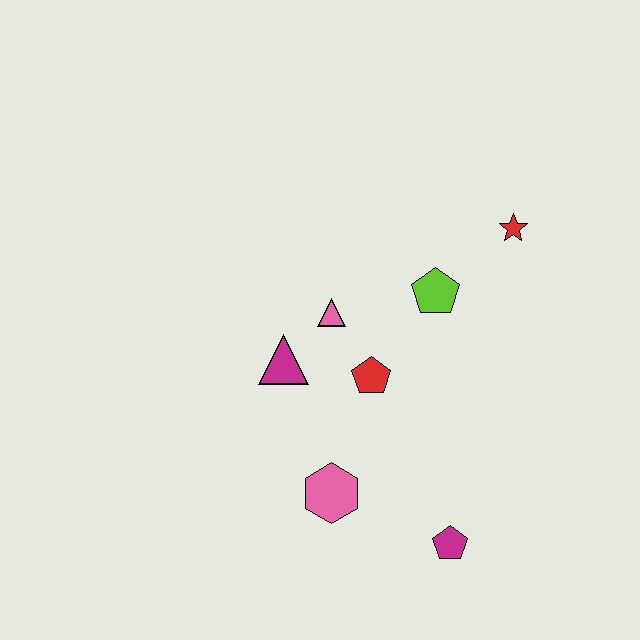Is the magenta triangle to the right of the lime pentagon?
No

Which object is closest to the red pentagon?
The pink triangle is closest to the red pentagon.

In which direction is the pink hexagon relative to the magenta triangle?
The pink hexagon is below the magenta triangle.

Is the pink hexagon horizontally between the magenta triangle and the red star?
Yes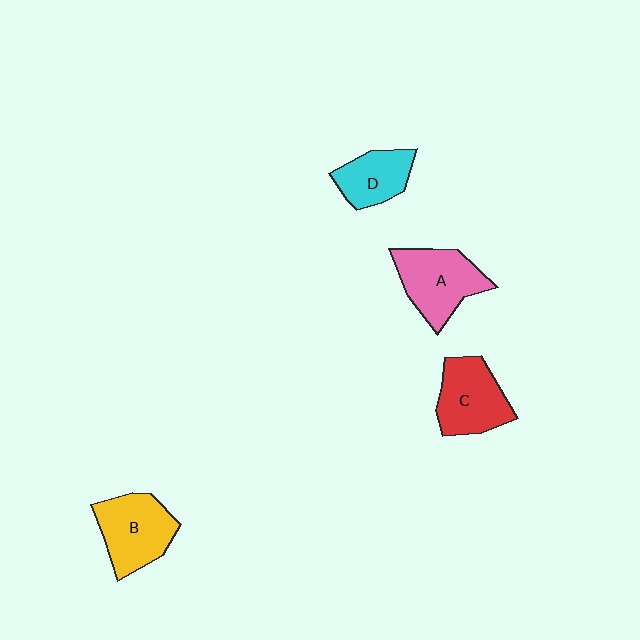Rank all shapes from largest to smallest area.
From largest to smallest: A (pink), B (yellow), C (red), D (cyan).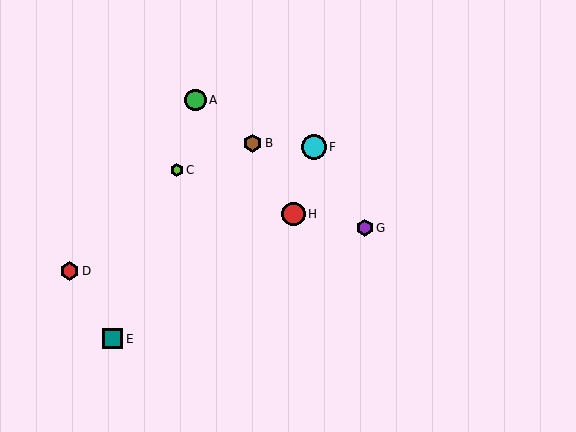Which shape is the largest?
The cyan circle (labeled F) is the largest.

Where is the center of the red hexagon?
The center of the red hexagon is at (69, 271).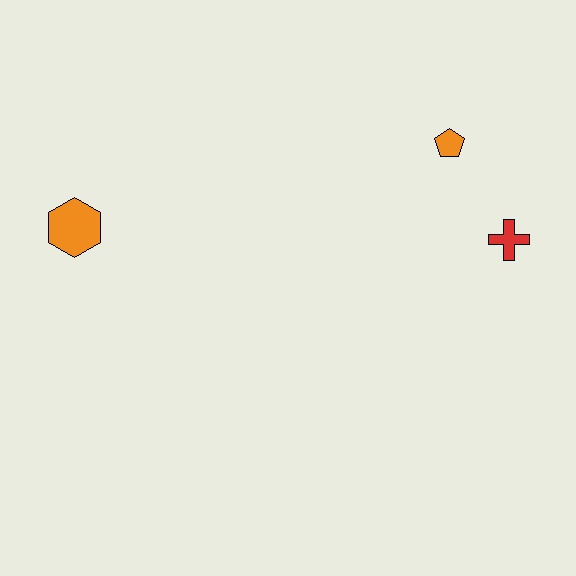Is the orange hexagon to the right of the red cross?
No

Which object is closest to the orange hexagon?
The orange pentagon is closest to the orange hexagon.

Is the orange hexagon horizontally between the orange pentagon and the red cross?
No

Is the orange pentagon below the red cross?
No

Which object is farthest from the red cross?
The orange hexagon is farthest from the red cross.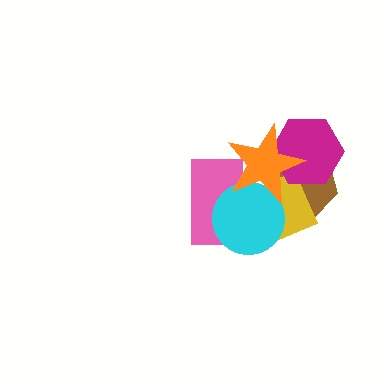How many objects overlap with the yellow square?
4 objects overlap with the yellow square.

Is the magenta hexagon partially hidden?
Yes, it is partially covered by another shape.